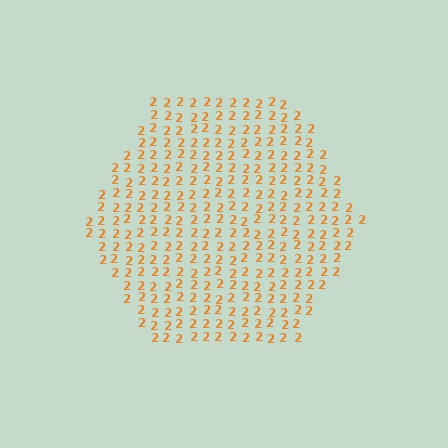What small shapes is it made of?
It is made of small digit 2's.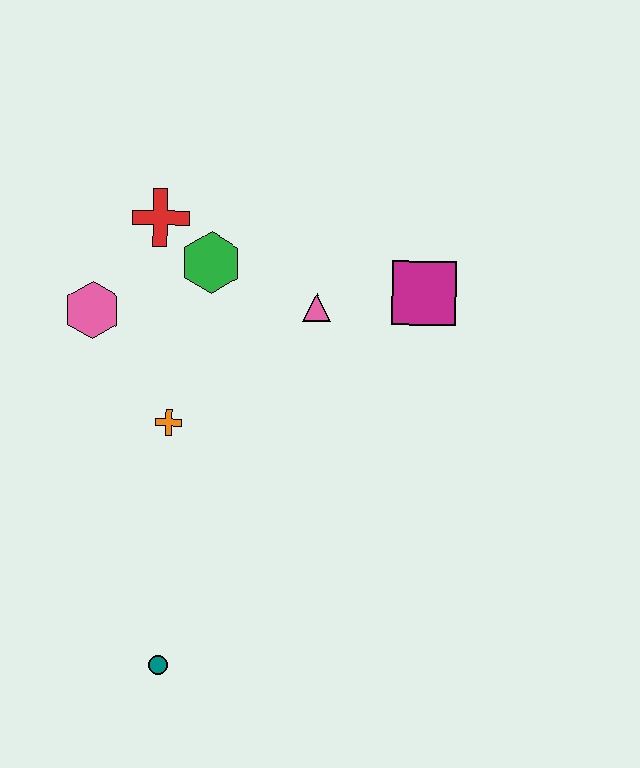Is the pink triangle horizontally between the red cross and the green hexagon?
No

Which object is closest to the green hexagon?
The red cross is closest to the green hexagon.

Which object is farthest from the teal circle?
The magenta square is farthest from the teal circle.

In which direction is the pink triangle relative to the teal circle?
The pink triangle is above the teal circle.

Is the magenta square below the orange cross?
No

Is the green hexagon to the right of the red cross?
Yes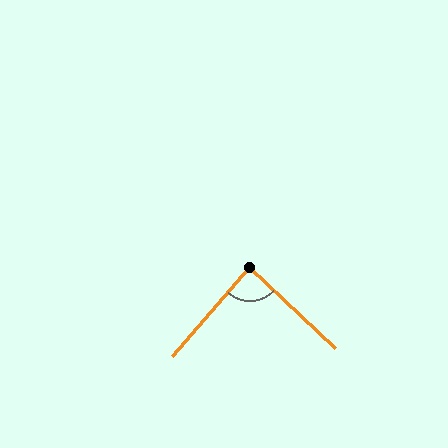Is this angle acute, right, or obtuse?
It is approximately a right angle.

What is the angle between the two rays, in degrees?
Approximately 87 degrees.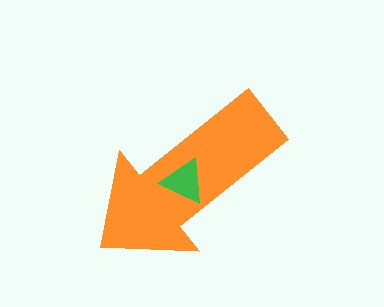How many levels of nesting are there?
2.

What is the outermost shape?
The orange arrow.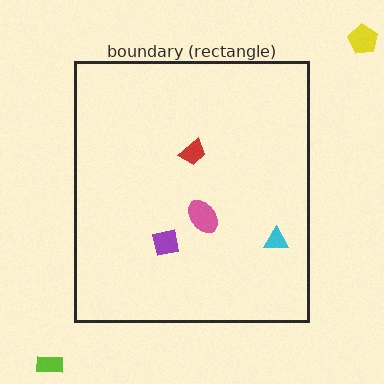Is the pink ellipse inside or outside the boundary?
Inside.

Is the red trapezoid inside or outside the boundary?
Inside.